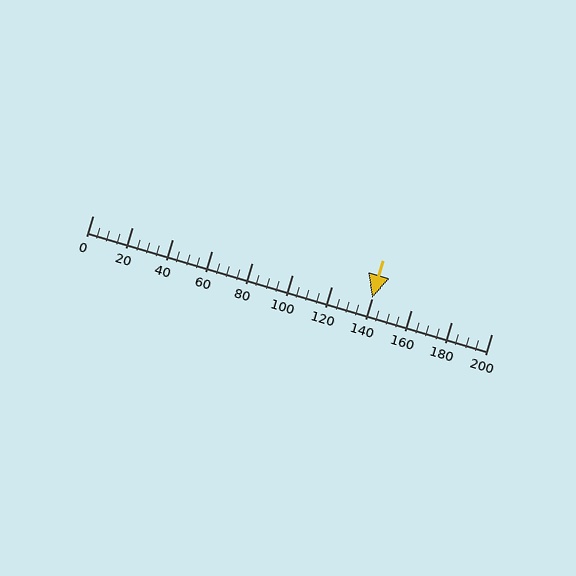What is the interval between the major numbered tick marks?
The major tick marks are spaced 20 units apart.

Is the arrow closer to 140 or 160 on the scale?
The arrow is closer to 140.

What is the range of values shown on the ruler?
The ruler shows values from 0 to 200.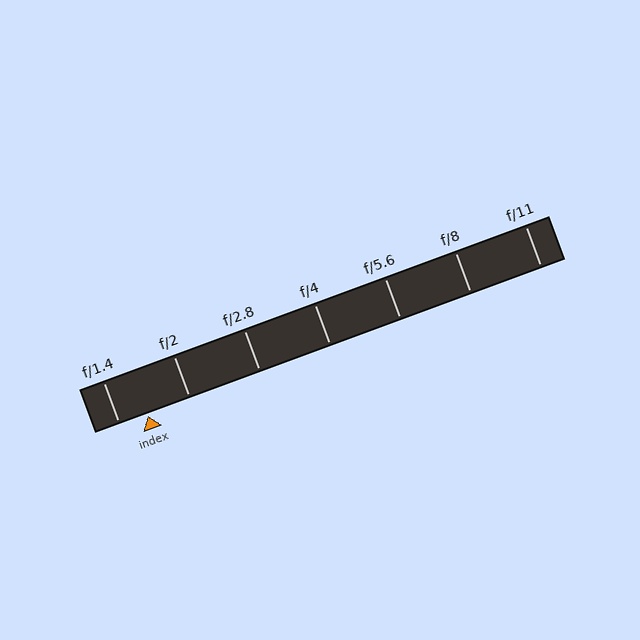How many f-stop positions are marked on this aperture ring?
There are 7 f-stop positions marked.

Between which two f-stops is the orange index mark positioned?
The index mark is between f/1.4 and f/2.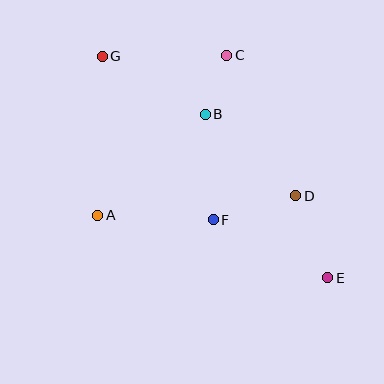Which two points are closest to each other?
Points B and C are closest to each other.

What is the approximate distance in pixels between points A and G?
The distance between A and G is approximately 159 pixels.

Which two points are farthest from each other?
Points E and G are farthest from each other.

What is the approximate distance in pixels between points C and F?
The distance between C and F is approximately 165 pixels.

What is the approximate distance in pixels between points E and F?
The distance between E and F is approximately 128 pixels.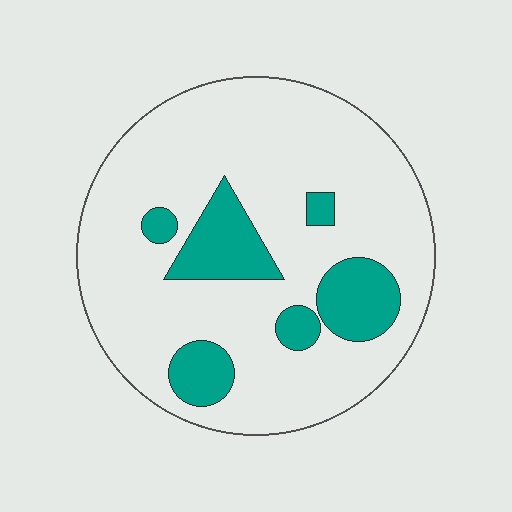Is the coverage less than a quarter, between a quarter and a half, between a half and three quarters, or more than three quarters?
Less than a quarter.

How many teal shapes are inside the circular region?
6.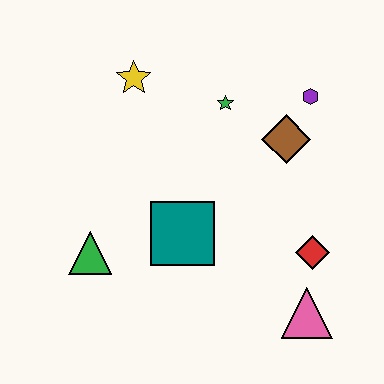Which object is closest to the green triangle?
The teal square is closest to the green triangle.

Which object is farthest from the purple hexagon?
The green triangle is farthest from the purple hexagon.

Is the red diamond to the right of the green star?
Yes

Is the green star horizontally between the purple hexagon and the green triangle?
Yes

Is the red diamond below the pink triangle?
No